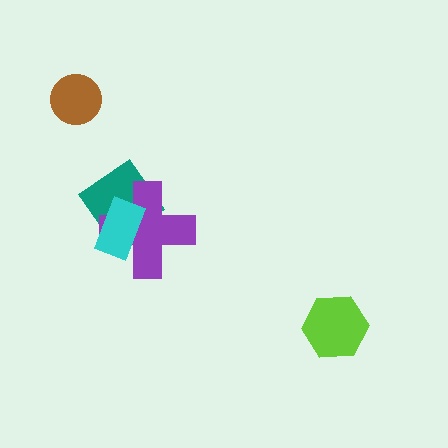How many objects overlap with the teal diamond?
2 objects overlap with the teal diamond.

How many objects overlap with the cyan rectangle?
2 objects overlap with the cyan rectangle.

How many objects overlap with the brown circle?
0 objects overlap with the brown circle.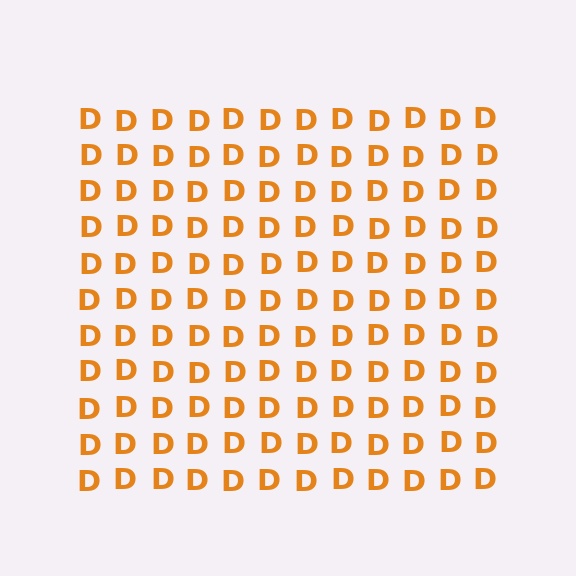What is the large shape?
The large shape is a square.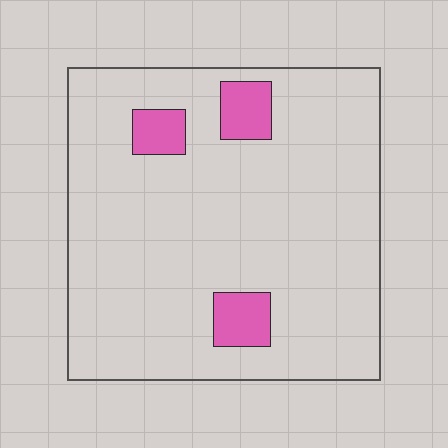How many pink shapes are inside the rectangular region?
3.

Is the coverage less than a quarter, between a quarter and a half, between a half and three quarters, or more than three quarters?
Less than a quarter.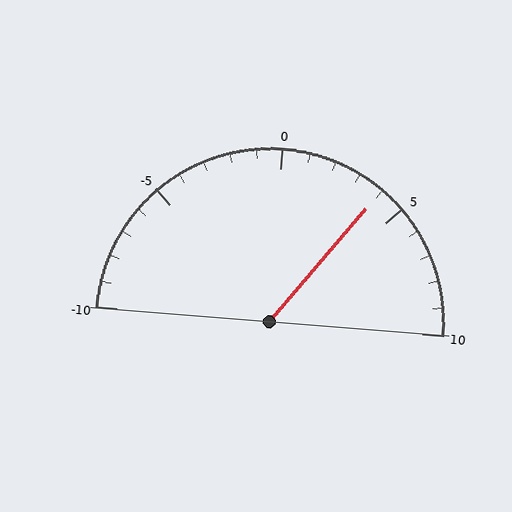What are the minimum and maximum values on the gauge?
The gauge ranges from -10 to 10.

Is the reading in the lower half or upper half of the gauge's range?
The reading is in the upper half of the range (-10 to 10).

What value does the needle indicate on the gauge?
The needle indicates approximately 4.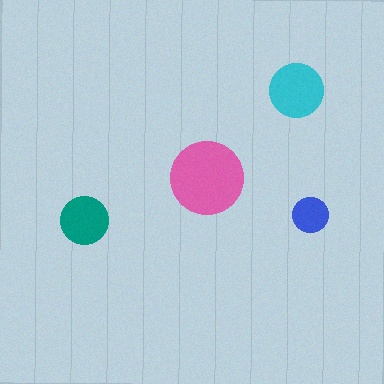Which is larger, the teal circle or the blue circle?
The teal one.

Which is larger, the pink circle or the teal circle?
The pink one.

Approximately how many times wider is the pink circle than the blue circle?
About 2 times wider.